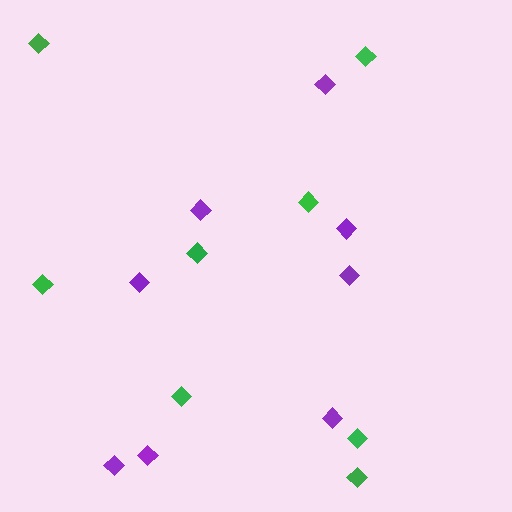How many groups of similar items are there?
There are 2 groups: one group of purple diamonds (8) and one group of green diamonds (8).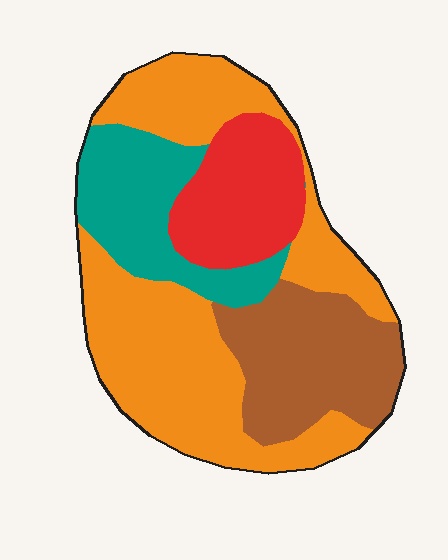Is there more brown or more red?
Brown.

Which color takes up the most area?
Orange, at roughly 45%.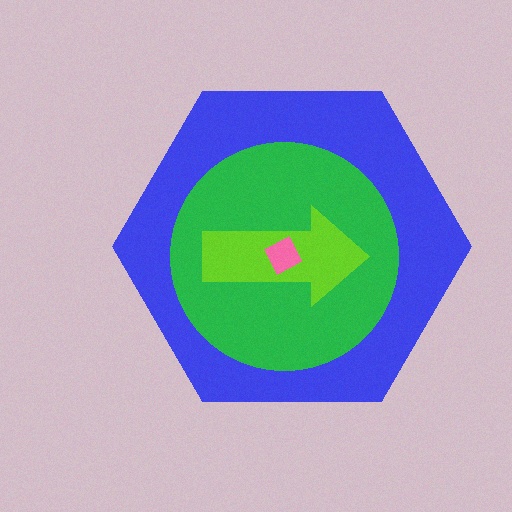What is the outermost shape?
The blue hexagon.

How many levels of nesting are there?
4.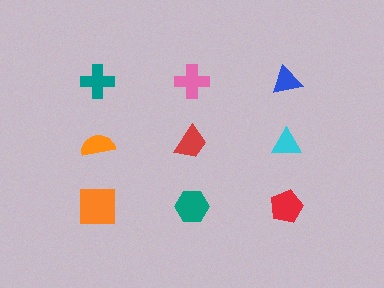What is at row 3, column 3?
A red pentagon.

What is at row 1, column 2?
A pink cross.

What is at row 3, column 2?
A teal hexagon.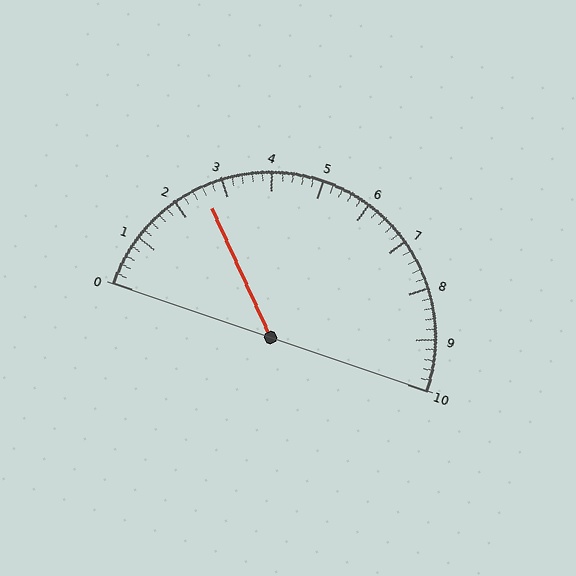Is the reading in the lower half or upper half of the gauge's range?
The reading is in the lower half of the range (0 to 10).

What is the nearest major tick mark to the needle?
The nearest major tick mark is 3.